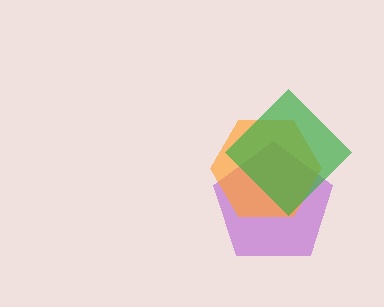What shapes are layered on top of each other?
The layered shapes are: a purple pentagon, an orange hexagon, a green diamond.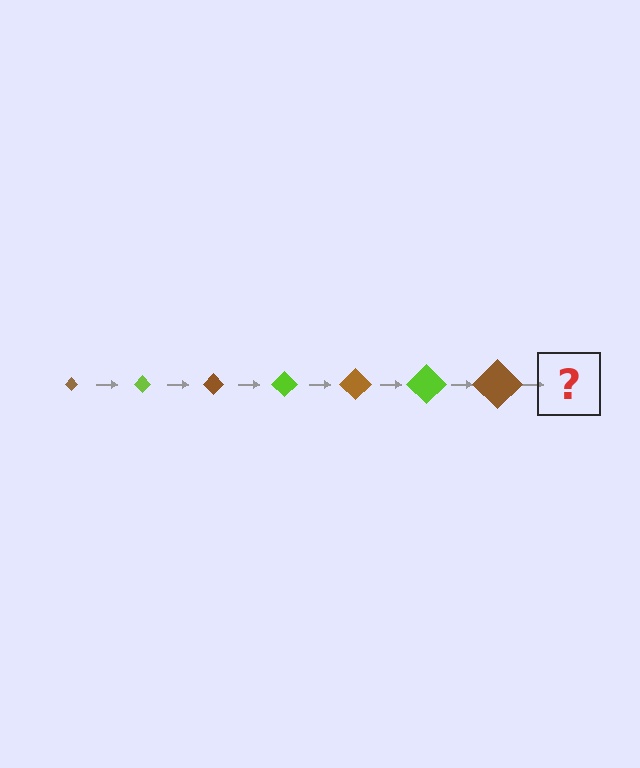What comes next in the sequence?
The next element should be a lime diamond, larger than the previous one.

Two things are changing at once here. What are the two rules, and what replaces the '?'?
The two rules are that the diamond grows larger each step and the color cycles through brown and lime. The '?' should be a lime diamond, larger than the previous one.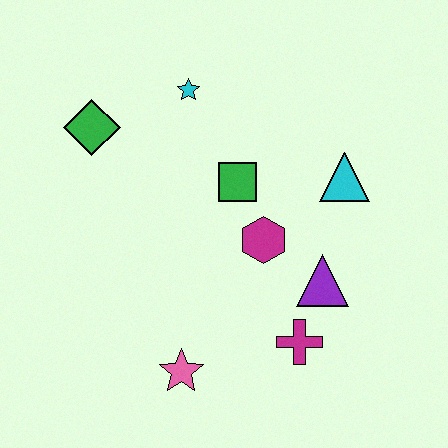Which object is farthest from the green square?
The pink star is farthest from the green square.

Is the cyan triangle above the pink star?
Yes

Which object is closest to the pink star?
The magenta cross is closest to the pink star.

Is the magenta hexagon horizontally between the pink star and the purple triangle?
Yes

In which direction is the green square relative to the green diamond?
The green square is to the right of the green diamond.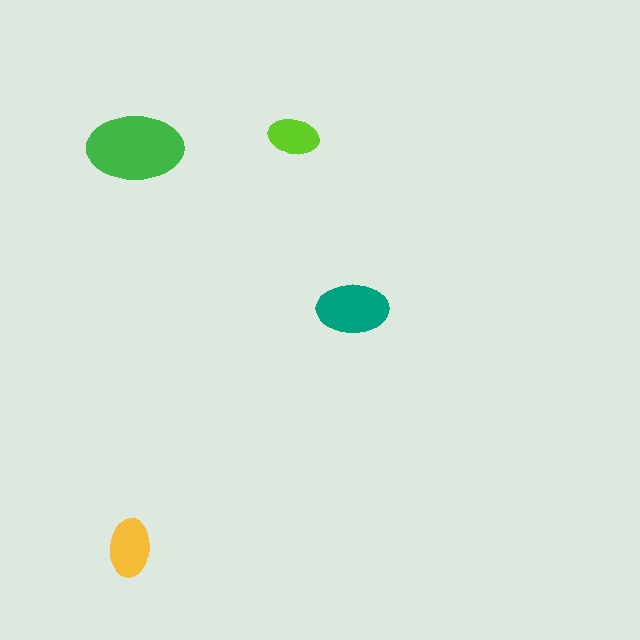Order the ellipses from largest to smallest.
the green one, the teal one, the yellow one, the lime one.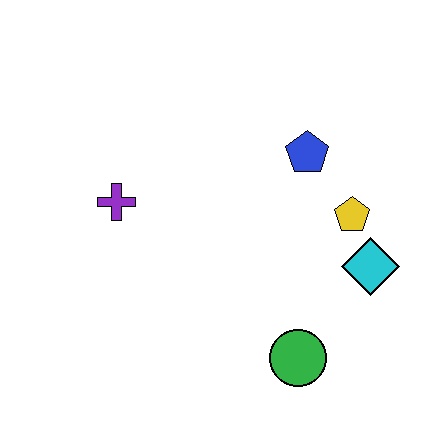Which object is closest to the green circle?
The cyan diamond is closest to the green circle.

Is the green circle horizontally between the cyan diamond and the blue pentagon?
No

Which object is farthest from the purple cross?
The cyan diamond is farthest from the purple cross.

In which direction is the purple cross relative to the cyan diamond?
The purple cross is to the left of the cyan diamond.